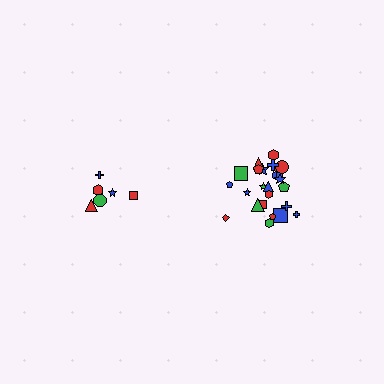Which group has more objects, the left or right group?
The right group.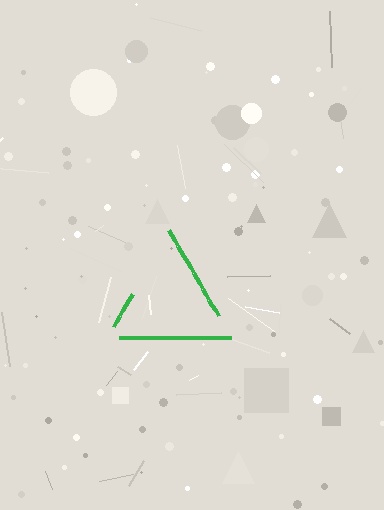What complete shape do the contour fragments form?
The contour fragments form a triangle.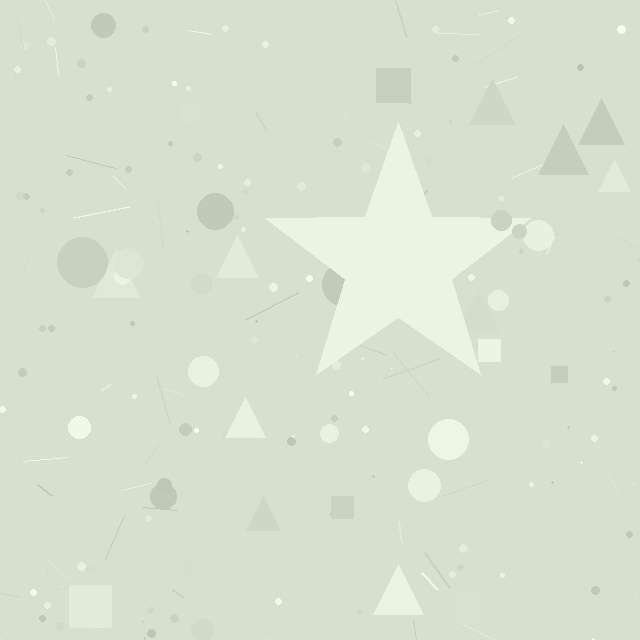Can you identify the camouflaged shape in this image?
The camouflaged shape is a star.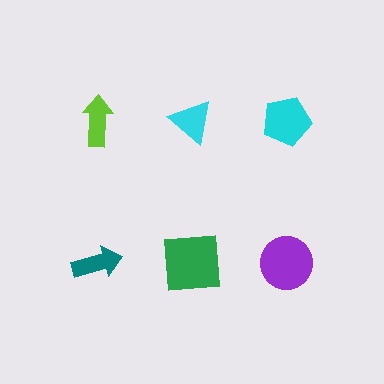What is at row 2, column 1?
A teal arrow.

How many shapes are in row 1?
3 shapes.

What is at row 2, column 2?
A green square.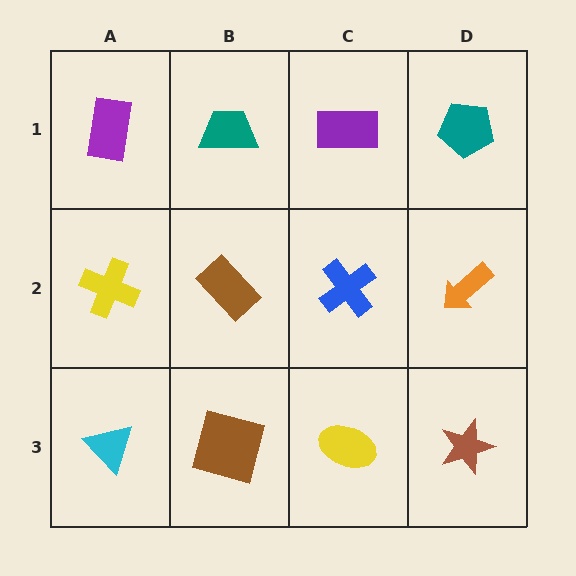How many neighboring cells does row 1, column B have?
3.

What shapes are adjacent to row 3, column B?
A brown rectangle (row 2, column B), a cyan triangle (row 3, column A), a yellow ellipse (row 3, column C).